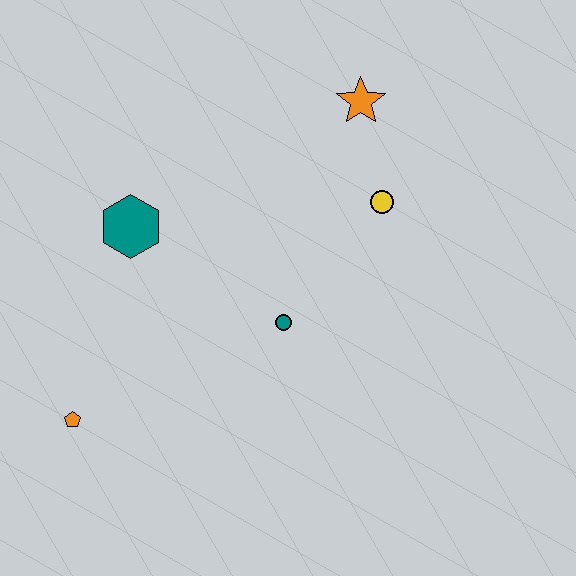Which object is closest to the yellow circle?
The orange star is closest to the yellow circle.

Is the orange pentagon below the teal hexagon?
Yes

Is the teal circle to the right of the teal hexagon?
Yes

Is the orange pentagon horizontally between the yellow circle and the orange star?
No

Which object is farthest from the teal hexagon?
The orange star is farthest from the teal hexagon.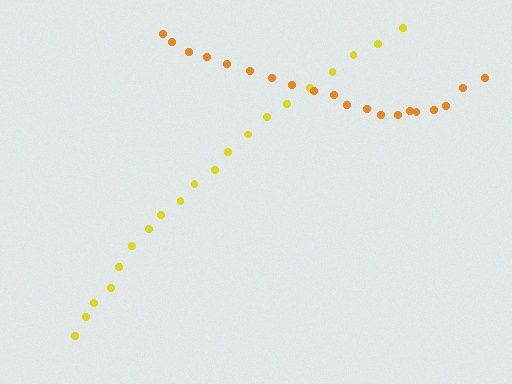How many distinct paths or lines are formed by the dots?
There are 2 distinct paths.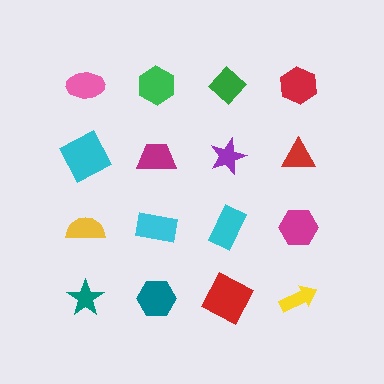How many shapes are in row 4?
4 shapes.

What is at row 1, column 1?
A pink ellipse.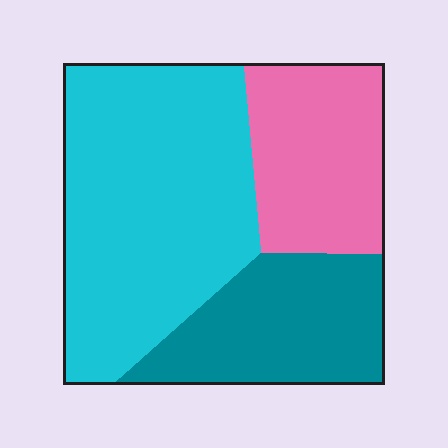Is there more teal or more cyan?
Cyan.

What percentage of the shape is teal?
Teal takes up about one quarter (1/4) of the shape.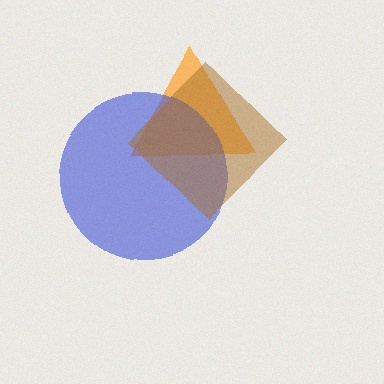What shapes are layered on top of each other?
The layered shapes are: an orange triangle, a blue circle, a brown diamond.